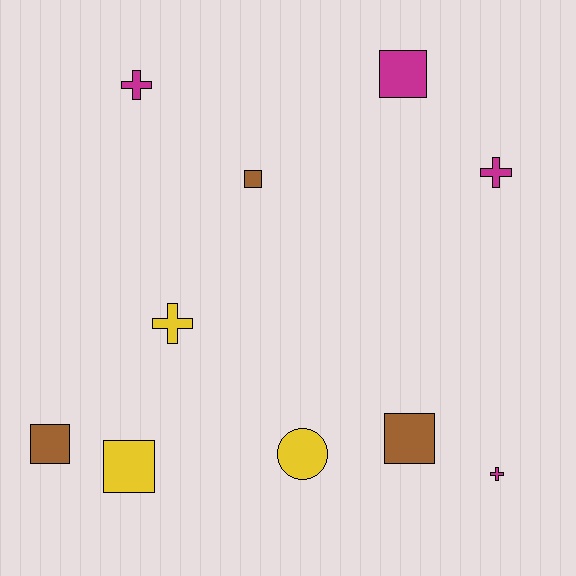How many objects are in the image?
There are 10 objects.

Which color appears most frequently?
Magenta, with 4 objects.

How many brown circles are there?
There are no brown circles.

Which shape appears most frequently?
Square, with 5 objects.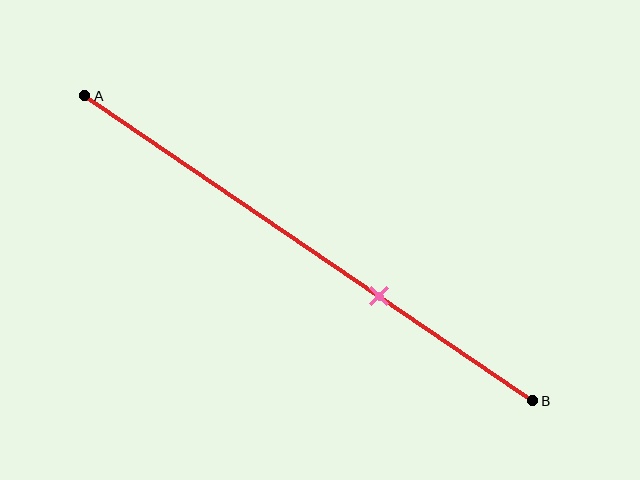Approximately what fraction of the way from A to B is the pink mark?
The pink mark is approximately 65% of the way from A to B.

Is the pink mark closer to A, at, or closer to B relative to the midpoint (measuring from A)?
The pink mark is closer to point B than the midpoint of segment AB.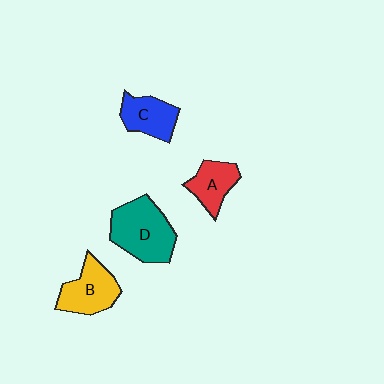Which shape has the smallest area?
Shape A (red).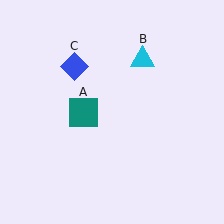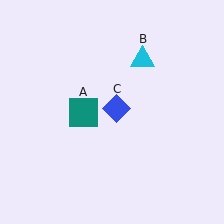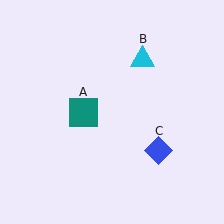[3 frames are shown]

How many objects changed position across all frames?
1 object changed position: blue diamond (object C).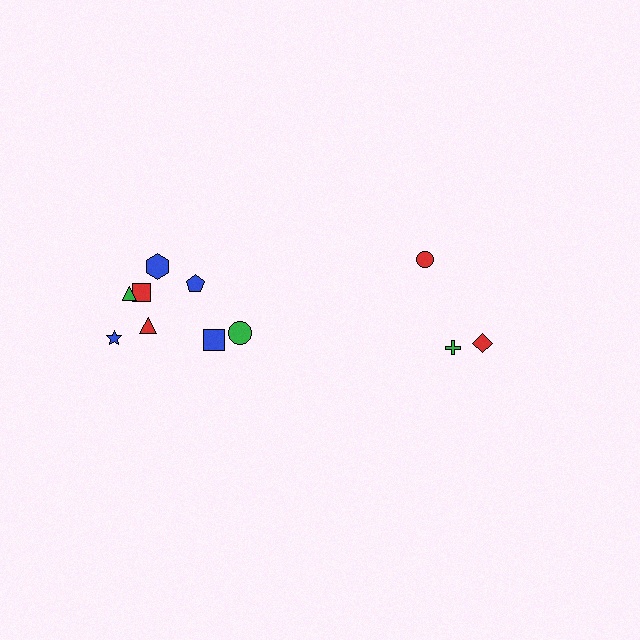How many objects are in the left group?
There are 8 objects.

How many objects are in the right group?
There are 3 objects.